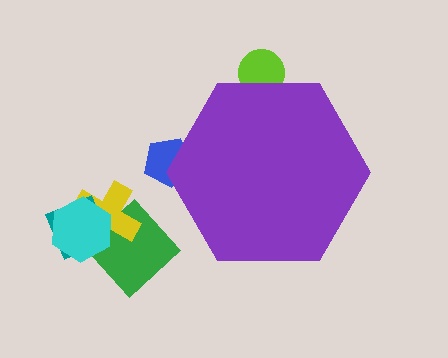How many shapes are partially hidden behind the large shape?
2 shapes are partially hidden.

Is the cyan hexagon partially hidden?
No, the cyan hexagon is fully visible.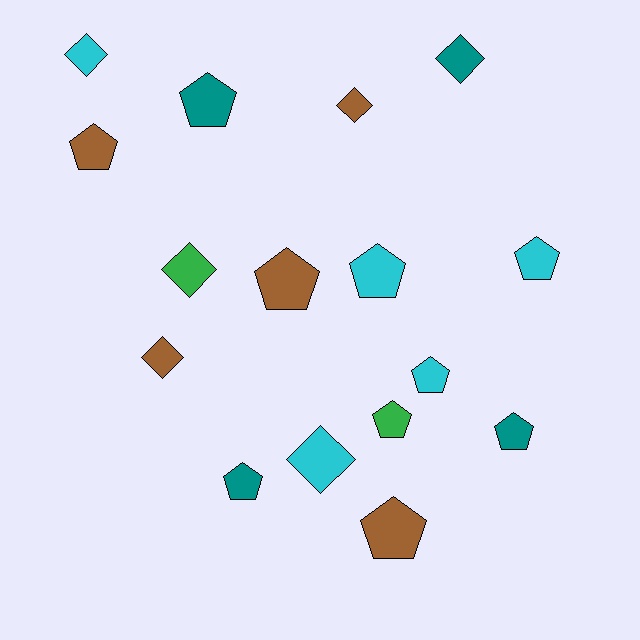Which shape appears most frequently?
Pentagon, with 10 objects.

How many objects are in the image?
There are 16 objects.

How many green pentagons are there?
There is 1 green pentagon.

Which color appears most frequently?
Brown, with 5 objects.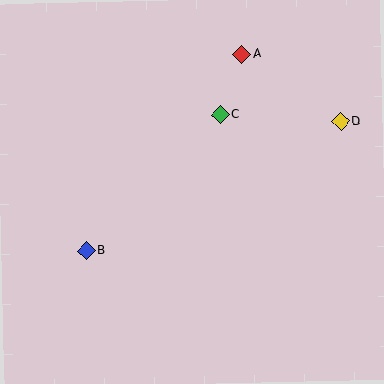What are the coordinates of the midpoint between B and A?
The midpoint between B and A is at (164, 153).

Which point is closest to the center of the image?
Point C at (221, 114) is closest to the center.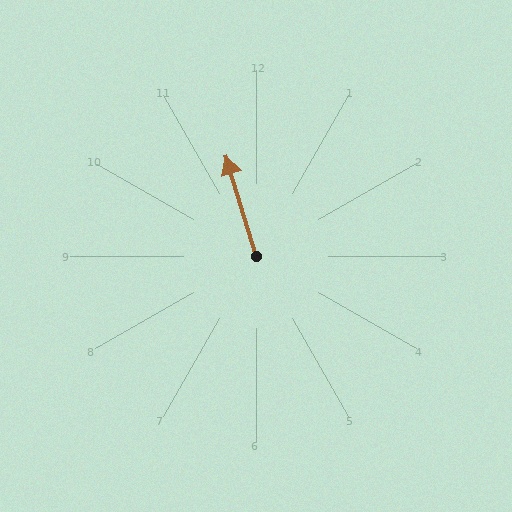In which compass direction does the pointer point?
North.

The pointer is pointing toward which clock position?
Roughly 11 o'clock.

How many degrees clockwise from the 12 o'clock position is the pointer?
Approximately 343 degrees.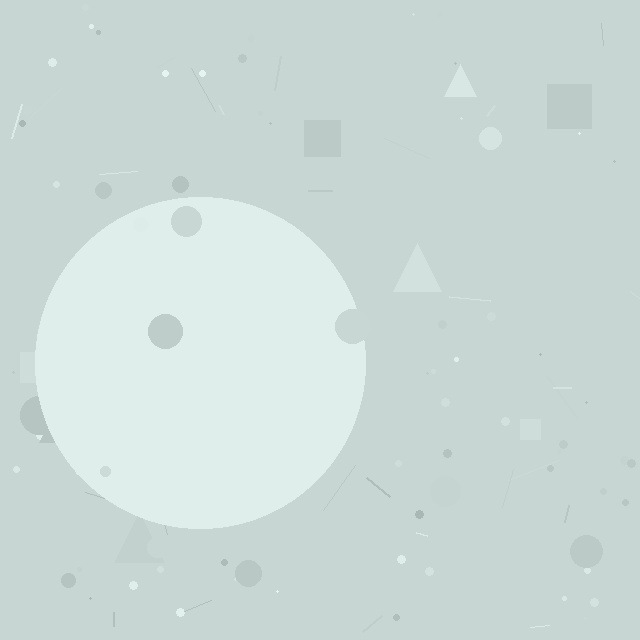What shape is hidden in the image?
A circle is hidden in the image.